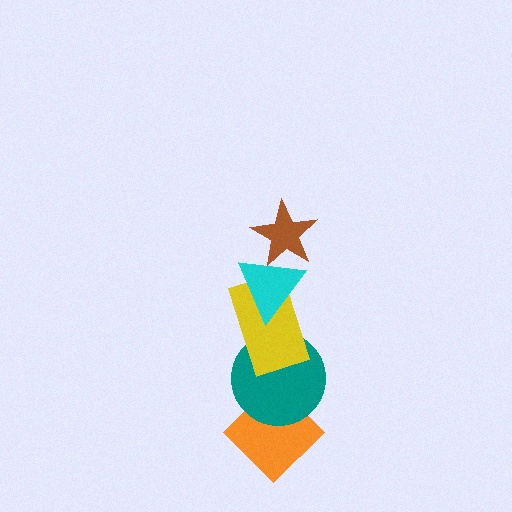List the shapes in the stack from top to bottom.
From top to bottom: the brown star, the cyan triangle, the yellow rectangle, the teal circle, the orange diamond.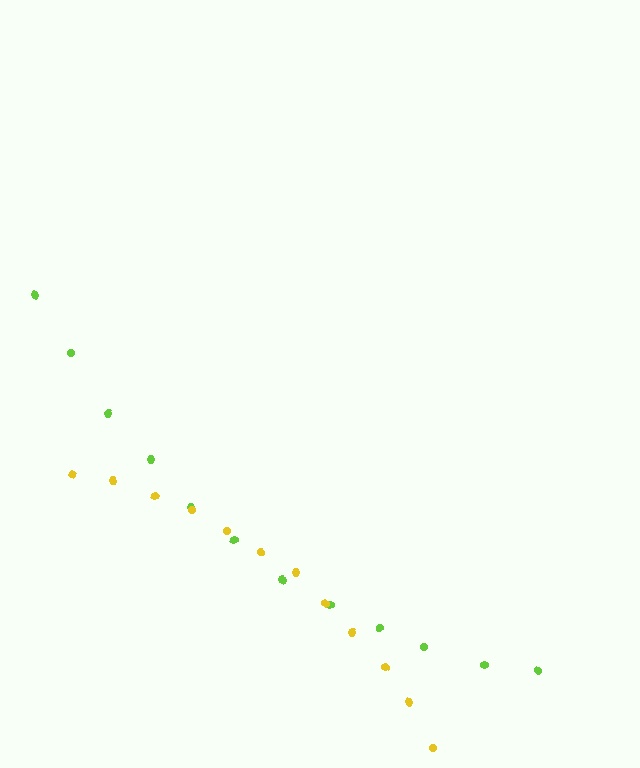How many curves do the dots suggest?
There are 2 distinct paths.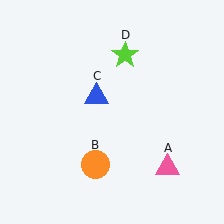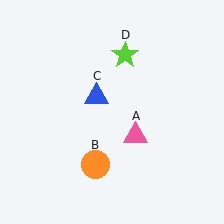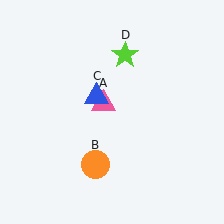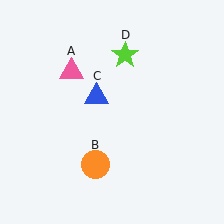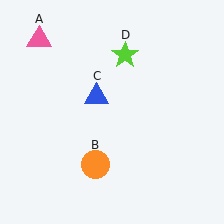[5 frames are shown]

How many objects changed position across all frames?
1 object changed position: pink triangle (object A).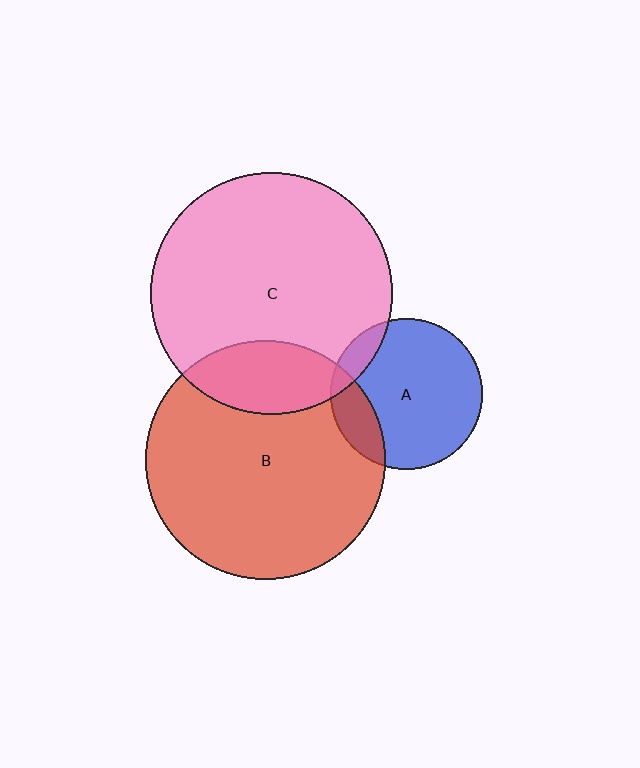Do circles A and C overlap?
Yes.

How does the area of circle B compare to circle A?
Approximately 2.5 times.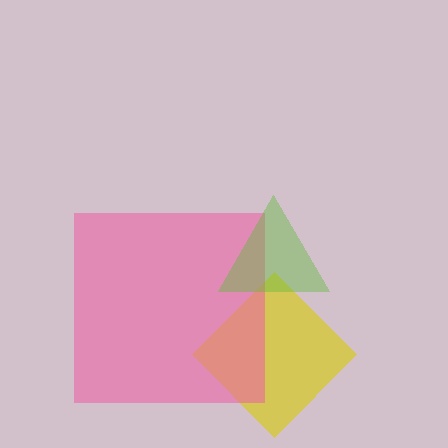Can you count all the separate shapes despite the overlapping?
Yes, there are 3 separate shapes.